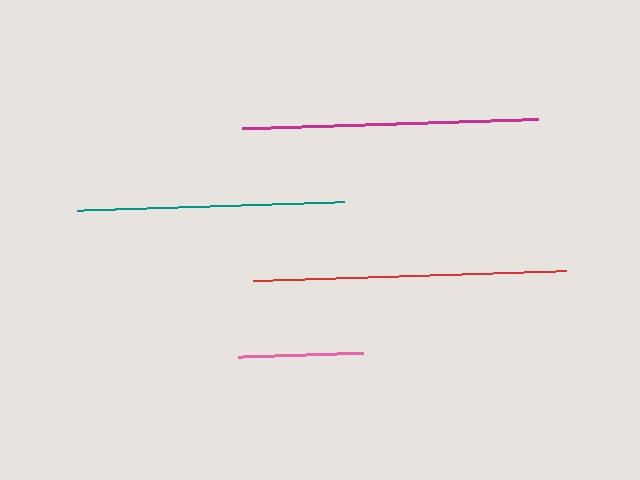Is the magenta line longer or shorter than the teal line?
The magenta line is longer than the teal line.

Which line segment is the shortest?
The pink line is the shortest at approximately 125 pixels.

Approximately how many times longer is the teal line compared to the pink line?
The teal line is approximately 2.1 times the length of the pink line.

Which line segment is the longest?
The red line is the longest at approximately 313 pixels.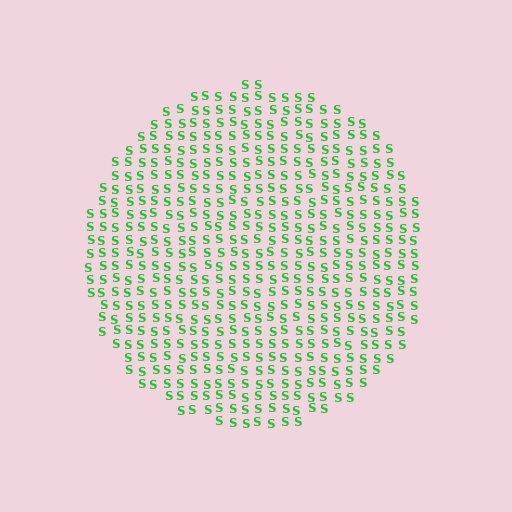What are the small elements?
The small elements are letter S's.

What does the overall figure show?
The overall figure shows a circle.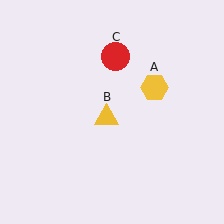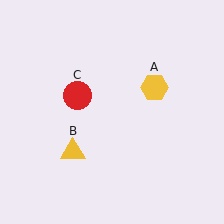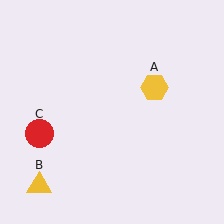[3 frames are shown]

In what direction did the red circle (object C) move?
The red circle (object C) moved down and to the left.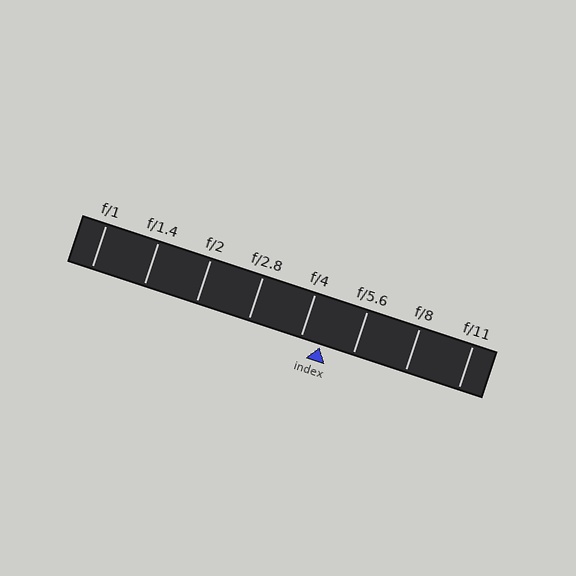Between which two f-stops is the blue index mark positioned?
The index mark is between f/4 and f/5.6.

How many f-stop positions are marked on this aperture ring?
There are 8 f-stop positions marked.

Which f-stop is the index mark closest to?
The index mark is closest to f/4.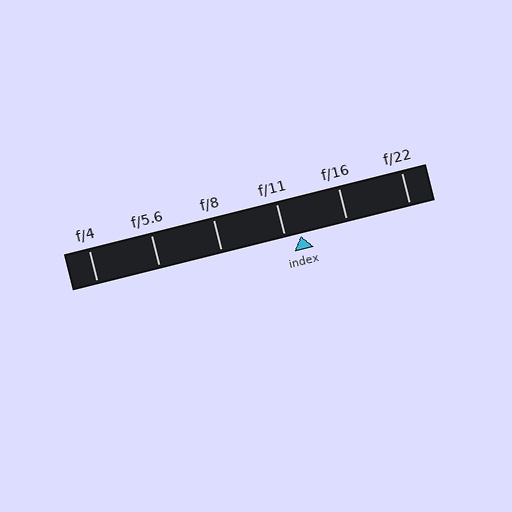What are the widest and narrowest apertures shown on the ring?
The widest aperture shown is f/4 and the narrowest is f/22.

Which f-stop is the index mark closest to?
The index mark is closest to f/11.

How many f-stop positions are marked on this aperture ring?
There are 6 f-stop positions marked.